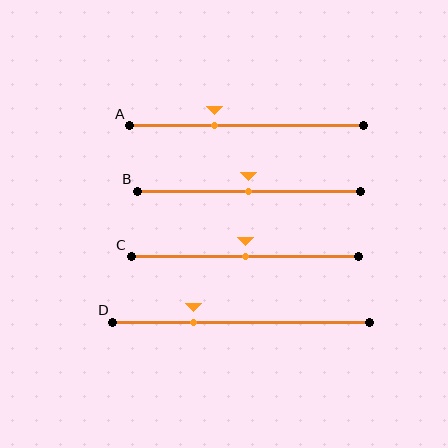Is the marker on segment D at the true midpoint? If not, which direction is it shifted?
No, the marker on segment D is shifted to the left by about 18% of the segment length.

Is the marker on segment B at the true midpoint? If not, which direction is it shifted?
Yes, the marker on segment B is at the true midpoint.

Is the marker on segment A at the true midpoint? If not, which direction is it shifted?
No, the marker on segment A is shifted to the left by about 14% of the segment length.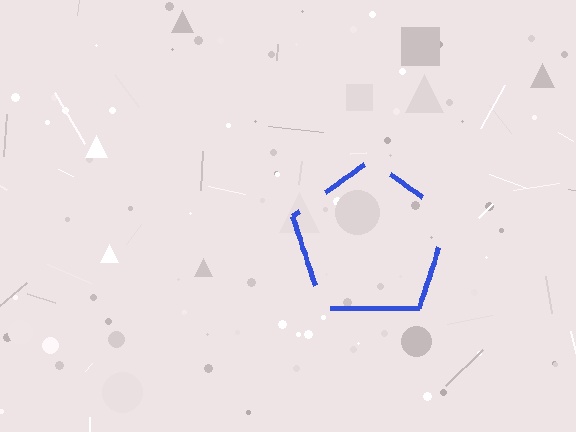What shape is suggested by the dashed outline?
The dashed outline suggests a pentagon.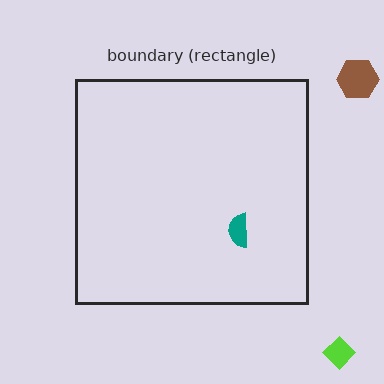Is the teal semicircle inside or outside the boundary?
Inside.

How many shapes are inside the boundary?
1 inside, 2 outside.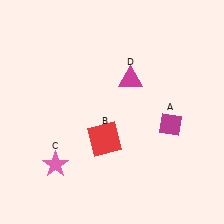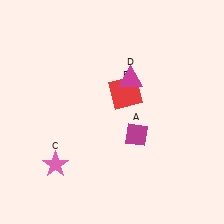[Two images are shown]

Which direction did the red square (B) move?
The red square (B) moved up.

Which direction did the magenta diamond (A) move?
The magenta diamond (A) moved left.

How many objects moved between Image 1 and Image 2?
2 objects moved between the two images.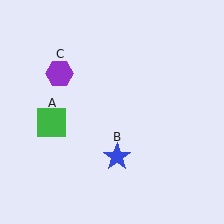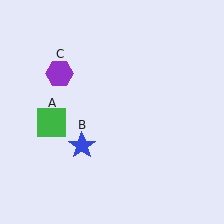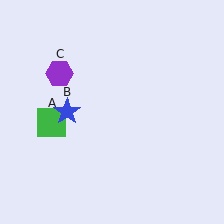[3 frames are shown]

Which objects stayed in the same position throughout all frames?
Green square (object A) and purple hexagon (object C) remained stationary.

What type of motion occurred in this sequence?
The blue star (object B) rotated clockwise around the center of the scene.